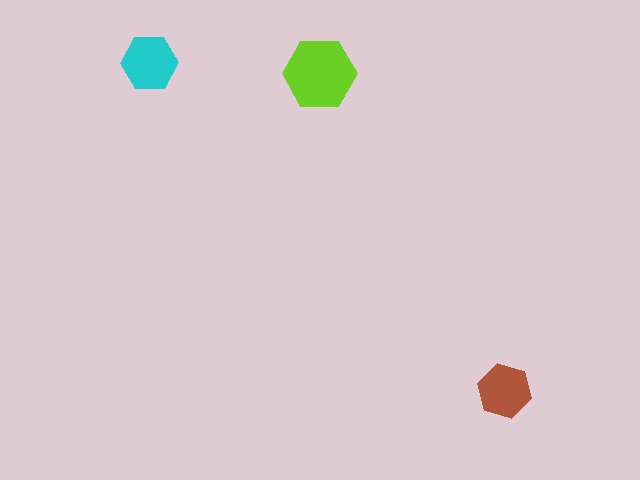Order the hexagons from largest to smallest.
the lime one, the cyan one, the brown one.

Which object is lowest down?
The brown hexagon is bottommost.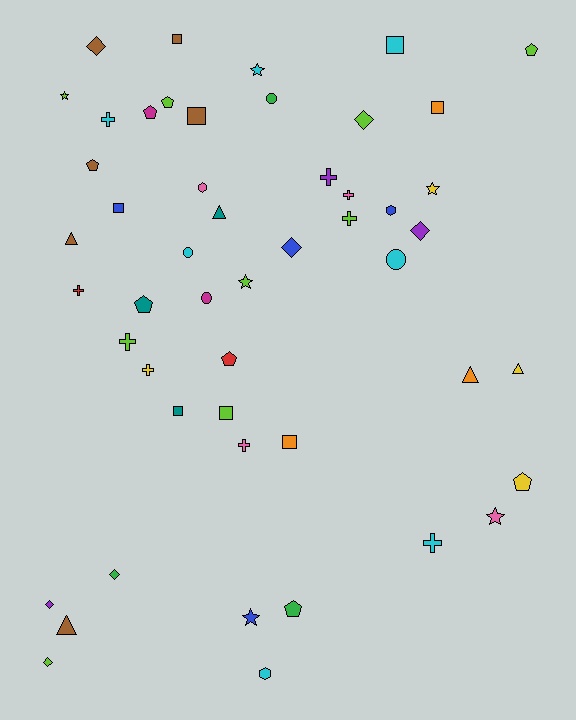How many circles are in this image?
There are 4 circles.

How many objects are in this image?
There are 50 objects.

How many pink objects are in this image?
There are 4 pink objects.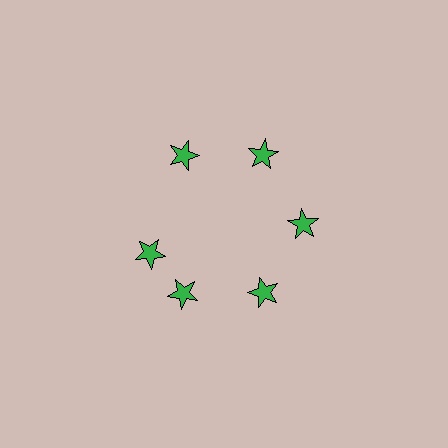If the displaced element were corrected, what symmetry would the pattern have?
It would have 6-fold rotational symmetry — the pattern would map onto itself every 60 degrees.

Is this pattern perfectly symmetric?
No. The 6 green stars are arranged in a ring, but one element near the 9 o'clock position is rotated out of alignment along the ring, breaking the 6-fold rotational symmetry.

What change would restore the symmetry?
The symmetry would be restored by rotating it back into even spacing with its neighbors so that all 6 stars sit at equal angles and equal distance from the center.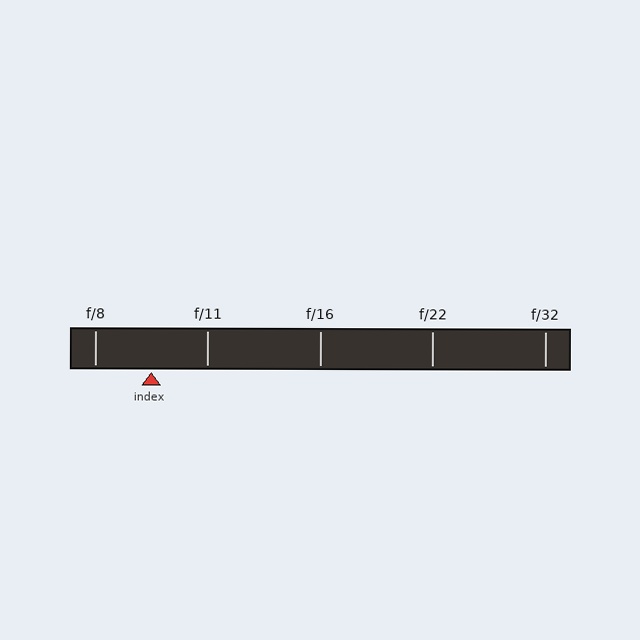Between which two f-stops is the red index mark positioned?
The index mark is between f/8 and f/11.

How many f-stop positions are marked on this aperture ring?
There are 5 f-stop positions marked.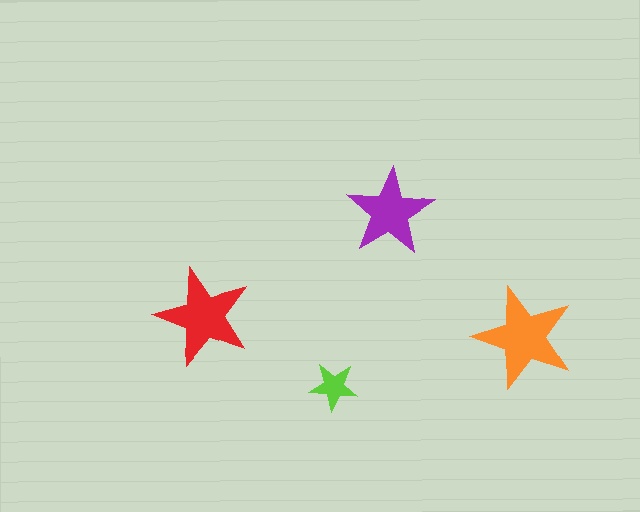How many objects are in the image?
There are 4 objects in the image.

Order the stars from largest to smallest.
the orange one, the red one, the purple one, the lime one.